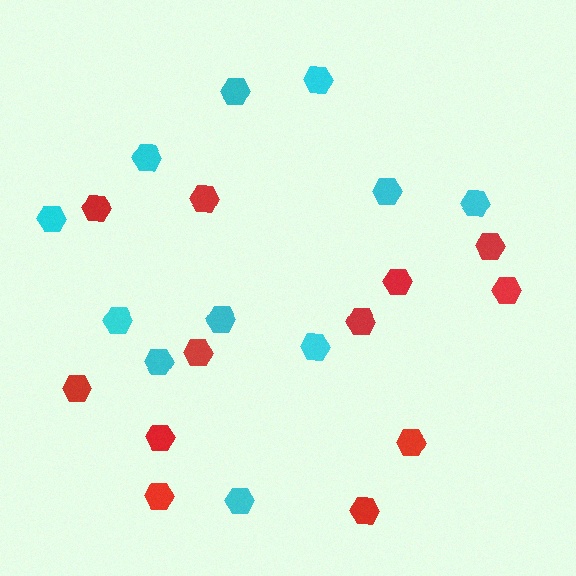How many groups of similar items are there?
There are 2 groups: one group of red hexagons (12) and one group of cyan hexagons (11).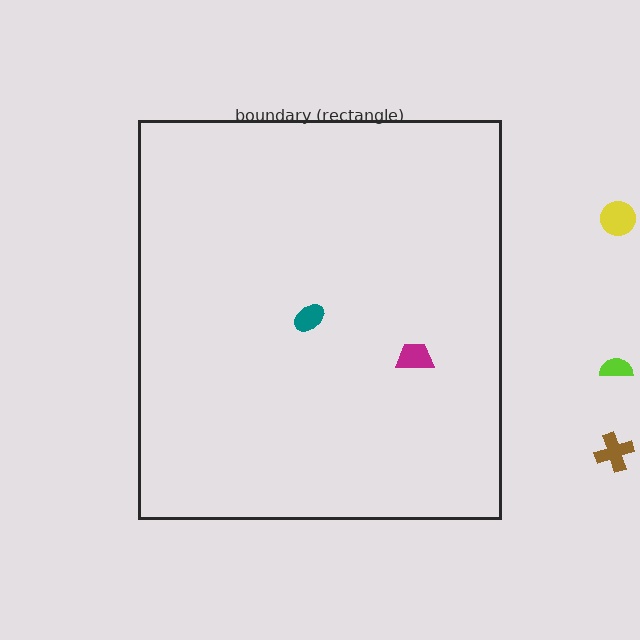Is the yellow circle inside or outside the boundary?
Outside.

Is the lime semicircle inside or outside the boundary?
Outside.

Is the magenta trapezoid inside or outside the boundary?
Inside.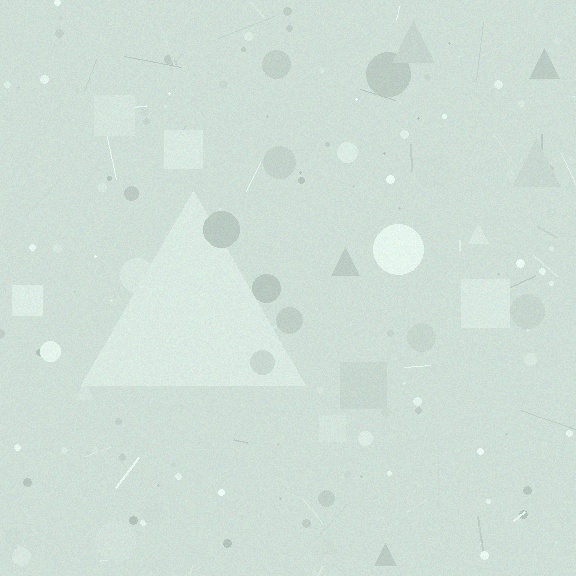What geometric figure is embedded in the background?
A triangle is embedded in the background.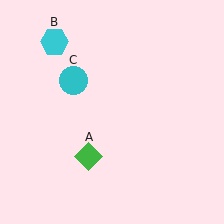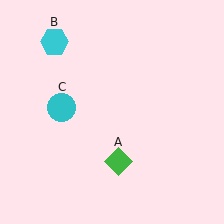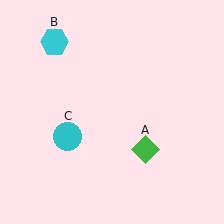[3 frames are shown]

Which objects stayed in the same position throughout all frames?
Cyan hexagon (object B) remained stationary.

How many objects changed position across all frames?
2 objects changed position: green diamond (object A), cyan circle (object C).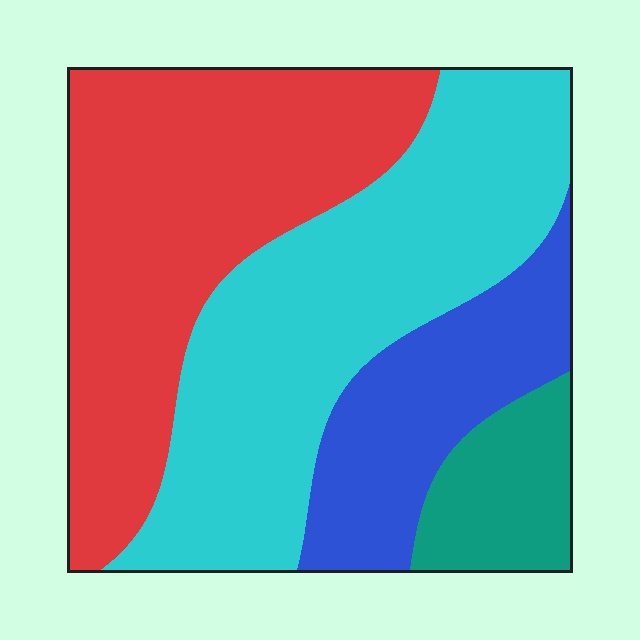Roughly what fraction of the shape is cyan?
Cyan takes up about three eighths (3/8) of the shape.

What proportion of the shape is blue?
Blue covers roughly 15% of the shape.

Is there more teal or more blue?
Blue.